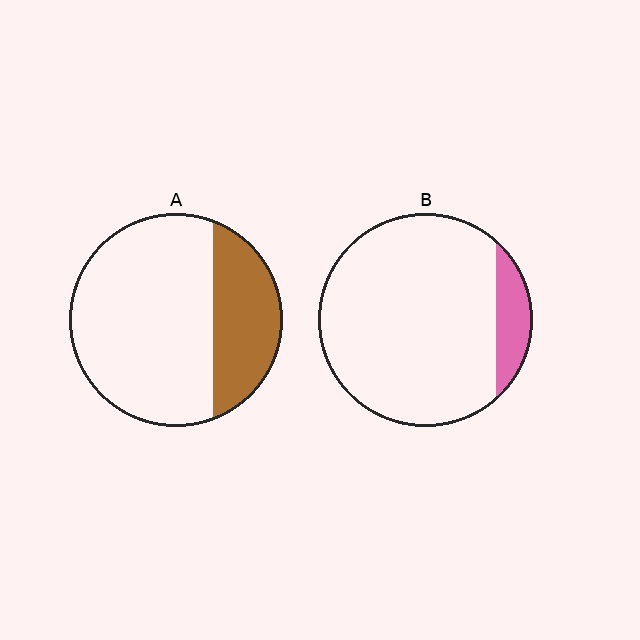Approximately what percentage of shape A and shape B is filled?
A is approximately 30% and B is approximately 10%.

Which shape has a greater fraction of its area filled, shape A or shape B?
Shape A.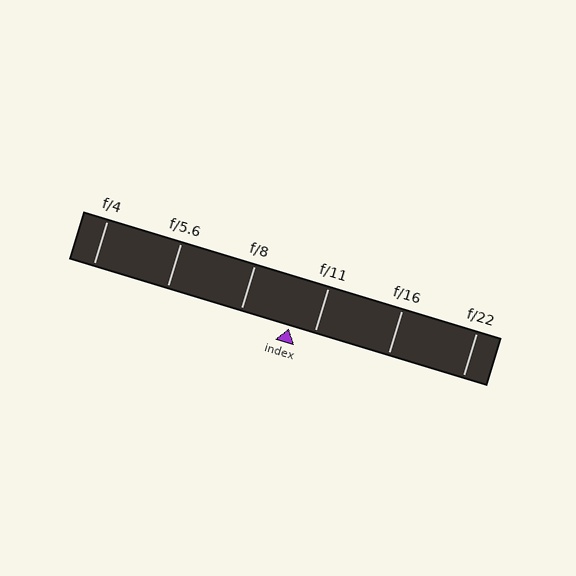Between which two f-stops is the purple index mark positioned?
The index mark is between f/8 and f/11.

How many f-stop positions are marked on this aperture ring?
There are 6 f-stop positions marked.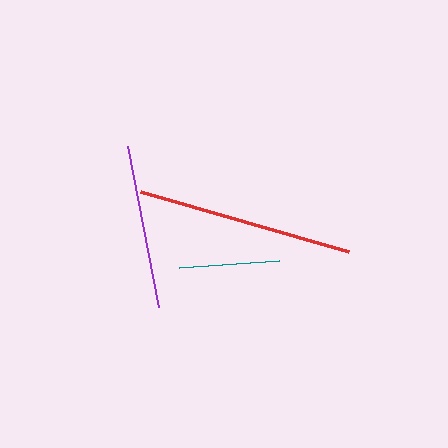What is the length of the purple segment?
The purple segment is approximately 164 pixels long.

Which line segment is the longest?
The red line is the longest at approximately 217 pixels.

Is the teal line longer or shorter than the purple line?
The purple line is longer than the teal line.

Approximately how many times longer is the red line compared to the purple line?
The red line is approximately 1.3 times the length of the purple line.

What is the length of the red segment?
The red segment is approximately 217 pixels long.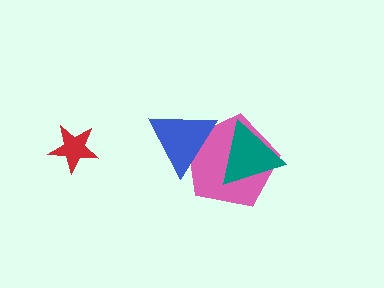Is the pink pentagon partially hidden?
Yes, it is partially covered by another shape.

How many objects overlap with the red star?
0 objects overlap with the red star.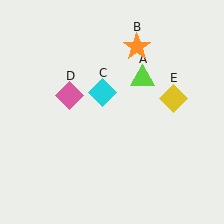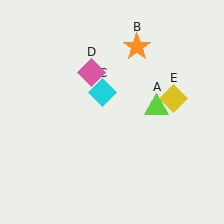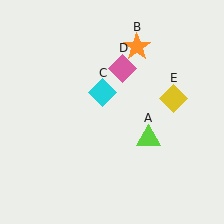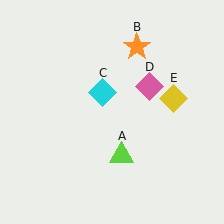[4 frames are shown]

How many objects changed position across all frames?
2 objects changed position: lime triangle (object A), pink diamond (object D).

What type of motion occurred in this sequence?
The lime triangle (object A), pink diamond (object D) rotated clockwise around the center of the scene.